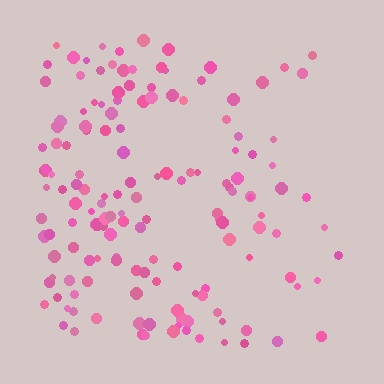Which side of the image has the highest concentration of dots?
The left.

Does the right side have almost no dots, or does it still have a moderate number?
Still a moderate number, just noticeably fewer than the left.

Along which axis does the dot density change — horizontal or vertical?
Horizontal.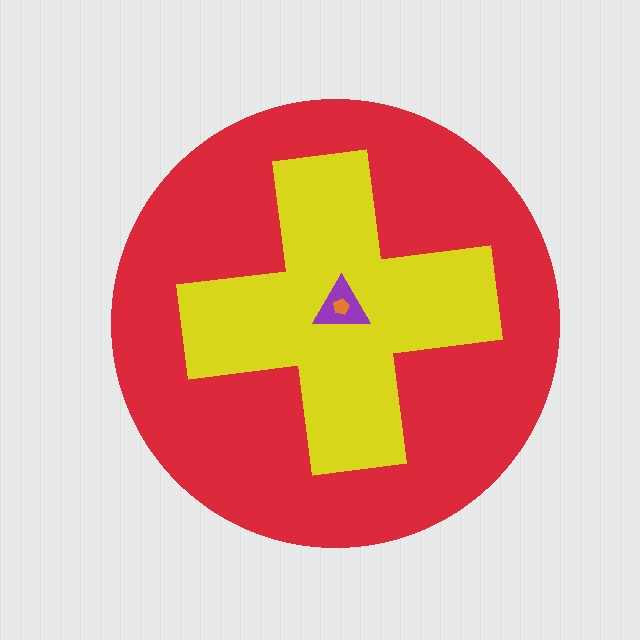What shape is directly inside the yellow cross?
The purple triangle.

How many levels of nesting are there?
4.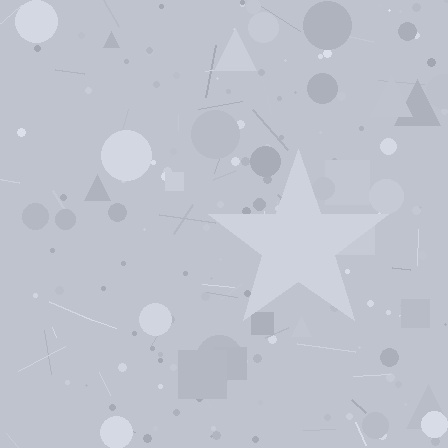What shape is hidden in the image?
A star is hidden in the image.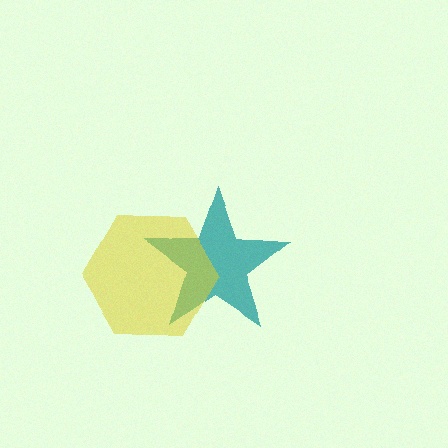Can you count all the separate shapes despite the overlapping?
Yes, there are 2 separate shapes.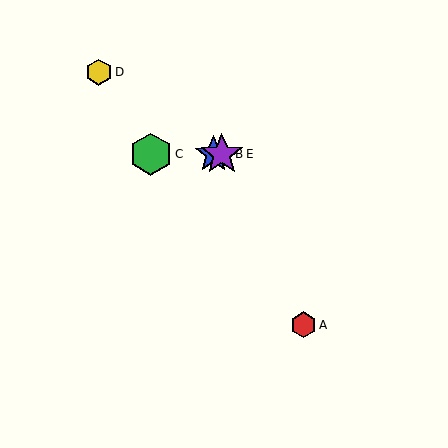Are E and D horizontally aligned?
No, E is at y≈154 and D is at y≈72.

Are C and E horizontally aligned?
Yes, both are at y≈154.